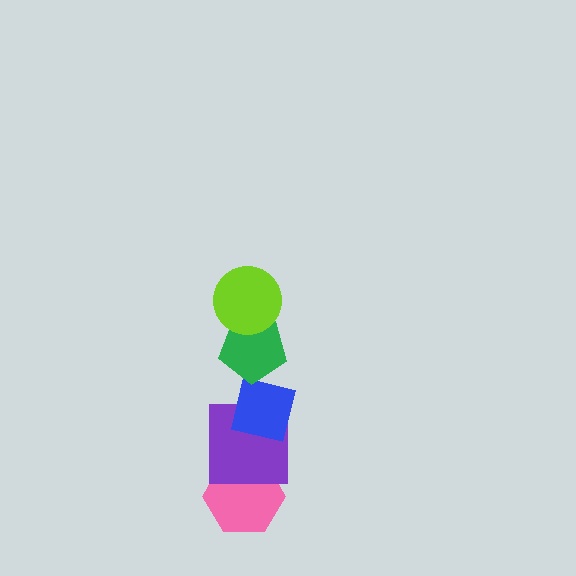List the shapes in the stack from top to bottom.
From top to bottom: the lime circle, the green pentagon, the blue square, the purple square, the pink hexagon.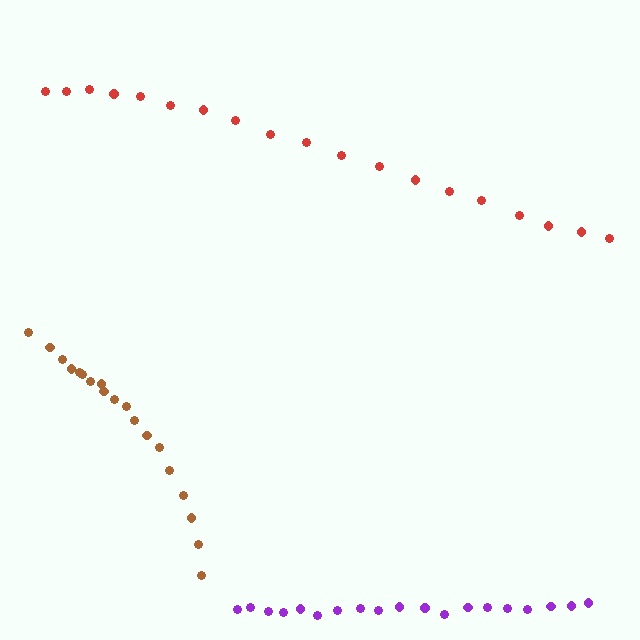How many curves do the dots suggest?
There are 3 distinct paths.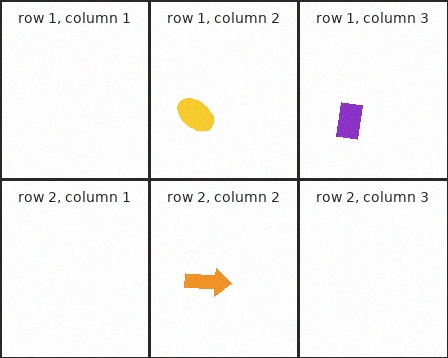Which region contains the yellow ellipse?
The row 1, column 2 region.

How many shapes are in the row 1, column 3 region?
1.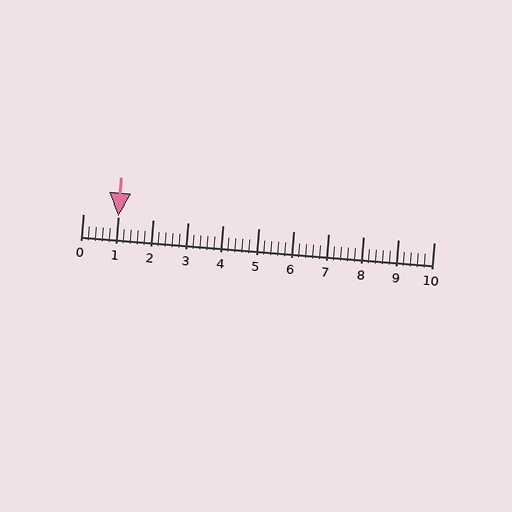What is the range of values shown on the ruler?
The ruler shows values from 0 to 10.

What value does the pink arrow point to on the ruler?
The pink arrow points to approximately 1.0.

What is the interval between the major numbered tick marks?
The major tick marks are spaced 1 units apart.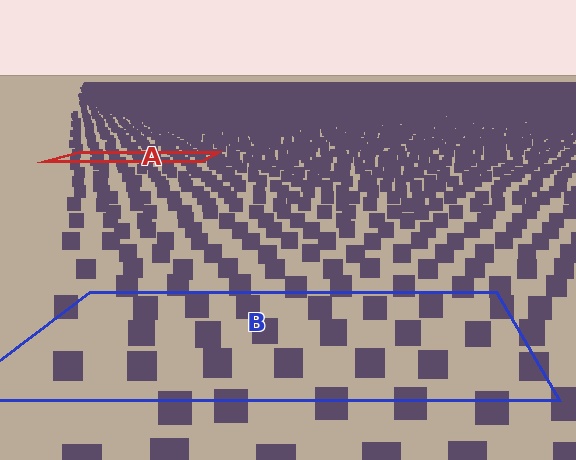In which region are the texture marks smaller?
The texture marks are smaller in region A, because it is farther away.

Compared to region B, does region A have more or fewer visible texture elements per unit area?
Region A has more texture elements per unit area — they are packed more densely because it is farther away.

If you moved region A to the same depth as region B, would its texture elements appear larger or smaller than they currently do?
They would appear larger. At a closer depth, the same texture elements are projected at a bigger on-screen size.